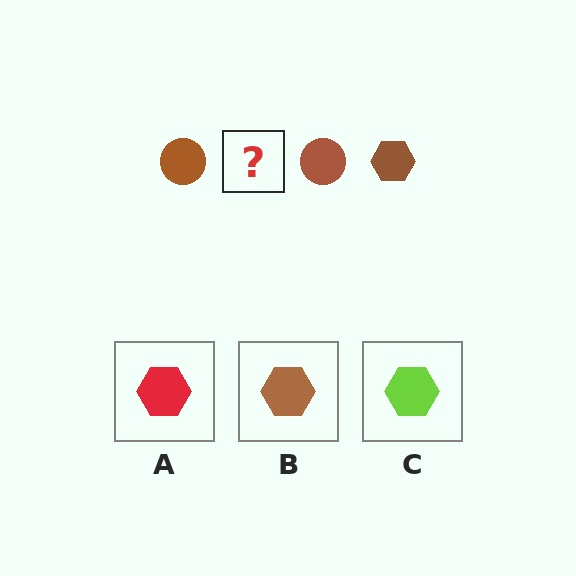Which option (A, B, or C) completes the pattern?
B.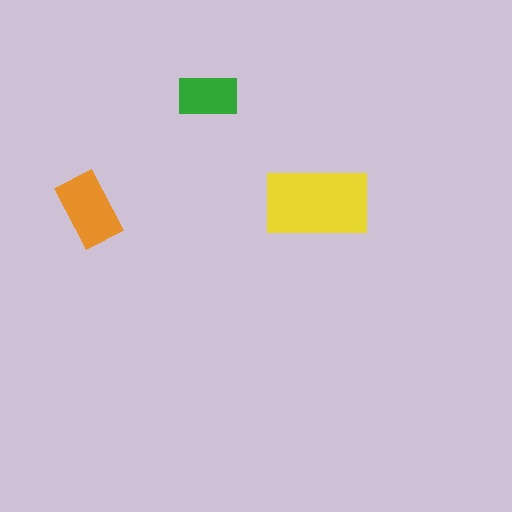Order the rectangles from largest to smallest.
the yellow one, the orange one, the green one.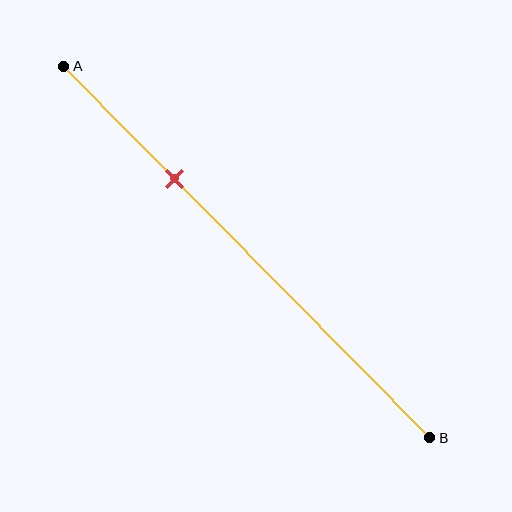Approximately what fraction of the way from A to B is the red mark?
The red mark is approximately 30% of the way from A to B.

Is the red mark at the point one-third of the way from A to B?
No, the mark is at about 30% from A, not at the 33% one-third point.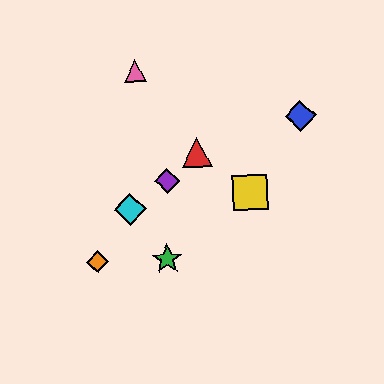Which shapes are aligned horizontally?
The green star, the orange diamond are aligned horizontally.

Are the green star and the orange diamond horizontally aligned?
Yes, both are at y≈259.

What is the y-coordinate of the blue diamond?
The blue diamond is at y≈116.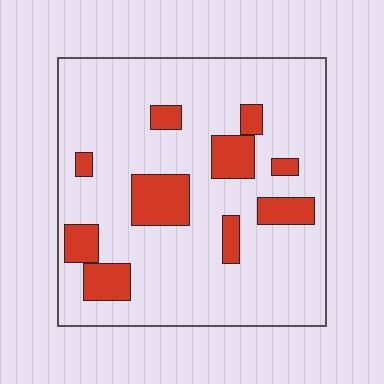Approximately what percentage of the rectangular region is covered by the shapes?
Approximately 20%.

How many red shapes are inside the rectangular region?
10.